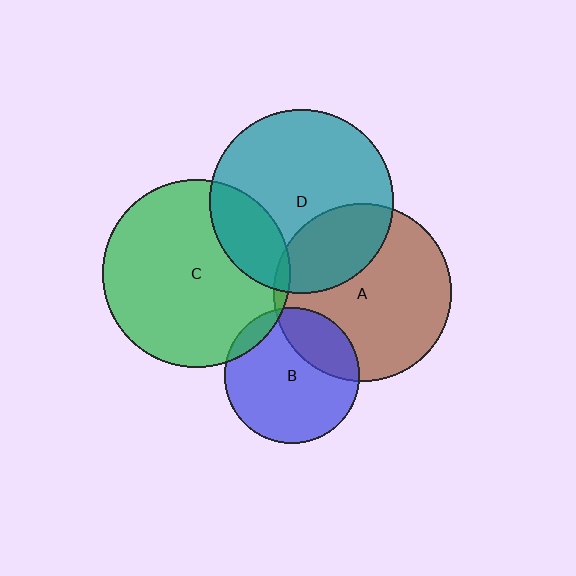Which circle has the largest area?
Circle C (green).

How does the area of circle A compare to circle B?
Approximately 1.7 times.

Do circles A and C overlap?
Yes.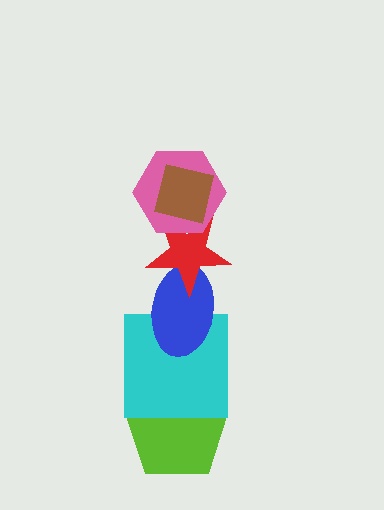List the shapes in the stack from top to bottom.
From top to bottom: the brown square, the pink hexagon, the red star, the blue ellipse, the cyan square, the lime pentagon.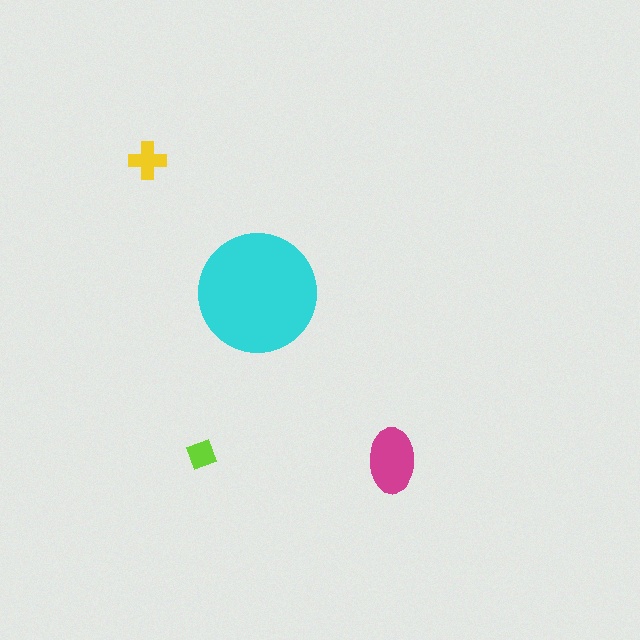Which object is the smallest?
The lime diamond.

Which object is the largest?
The cyan circle.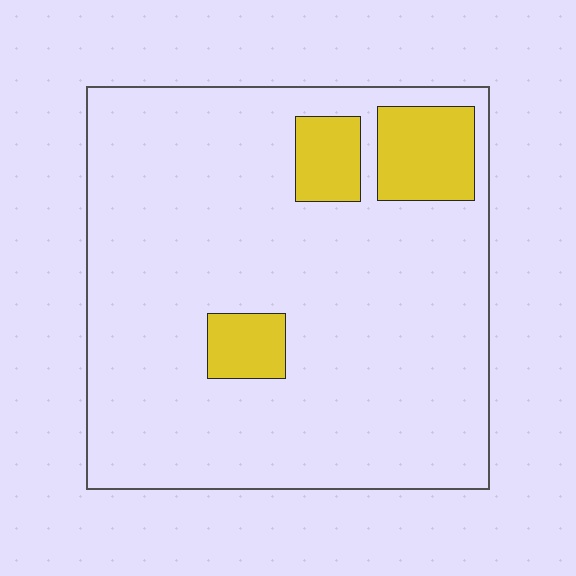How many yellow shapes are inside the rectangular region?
3.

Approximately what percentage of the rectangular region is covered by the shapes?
Approximately 10%.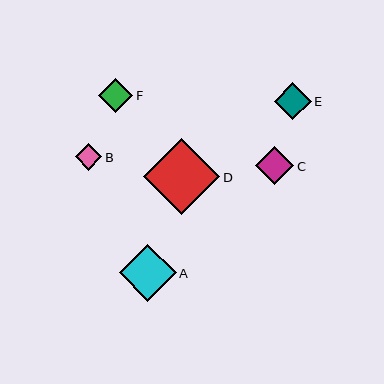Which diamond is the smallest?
Diamond B is the smallest with a size of approximately 27 pixels.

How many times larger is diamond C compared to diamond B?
Diamond C is approximately 1.4 times the size of diamond B.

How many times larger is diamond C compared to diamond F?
Diamond C is approximately 1.1 times the size of diamond F.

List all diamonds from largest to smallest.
From largest to smallest: D, A, C, E, F, B.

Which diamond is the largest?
Diamond D is the largest with a size of approximately 76 pixels.